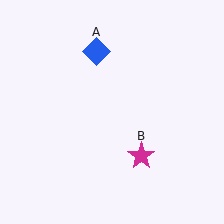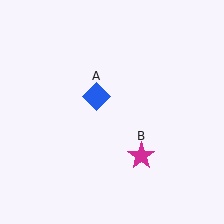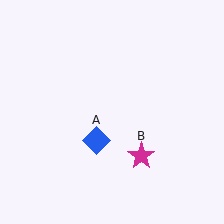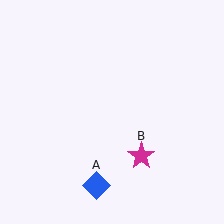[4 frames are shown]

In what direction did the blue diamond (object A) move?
The blue diamond (object A) moved down.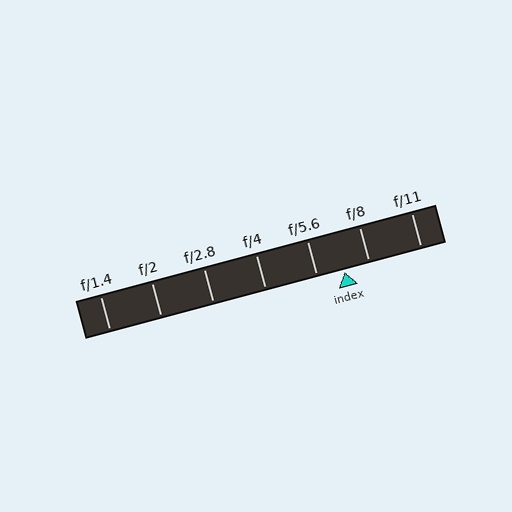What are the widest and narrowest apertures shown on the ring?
The widest aperture shown is f/1.4 and the narrowest is f/11.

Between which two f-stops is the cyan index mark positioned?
The index mark is between f/5.6 and f/8.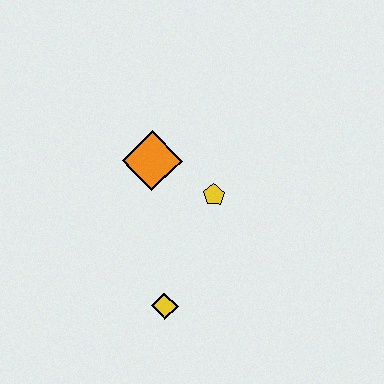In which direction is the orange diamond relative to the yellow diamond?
The orange diamond is above the yellow diamond.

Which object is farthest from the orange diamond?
The yellow diamond is farthest from the orange diamond.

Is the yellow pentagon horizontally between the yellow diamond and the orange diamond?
No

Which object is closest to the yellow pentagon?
The orange diamond is closest to the yellow pentagon.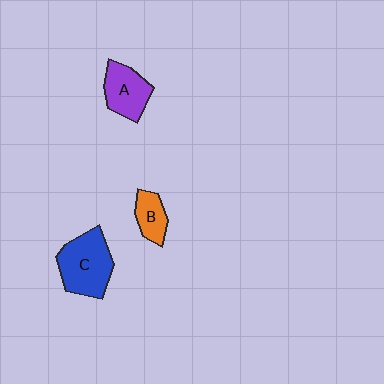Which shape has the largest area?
Shape C (blue).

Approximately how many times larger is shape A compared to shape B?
Approximately 1.5 times.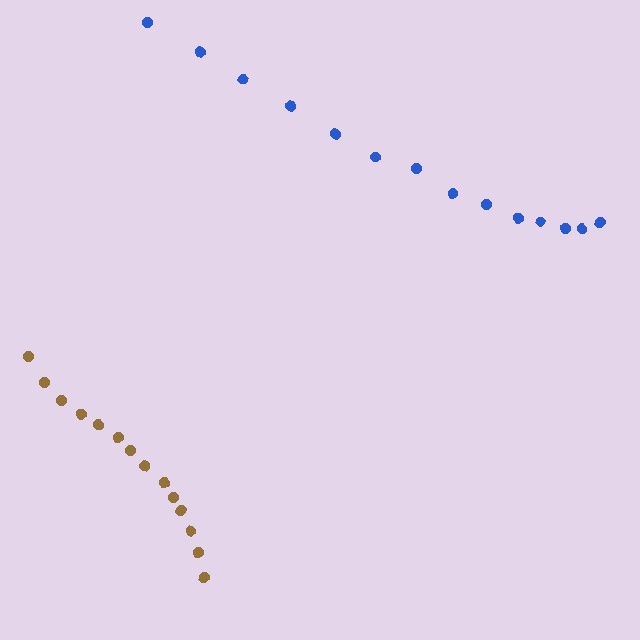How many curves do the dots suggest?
There are 2 distinct paths.